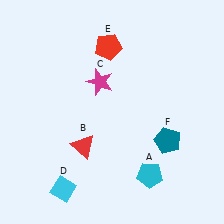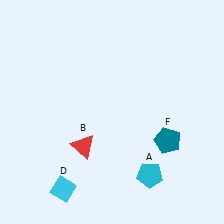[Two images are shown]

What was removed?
The magenta star (C), the red pentagon (E) were removed in Image 2.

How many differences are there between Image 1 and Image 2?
There are 2 differences between the two images.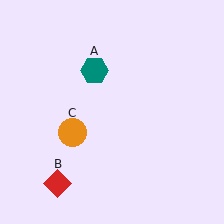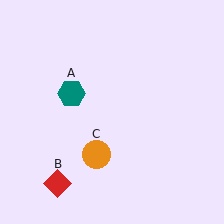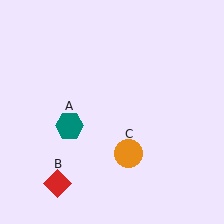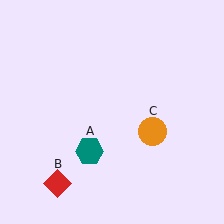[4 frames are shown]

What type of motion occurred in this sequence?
The teal hexagon (object A), orange circle (object C) rotated counterclockwise around the center of the scene.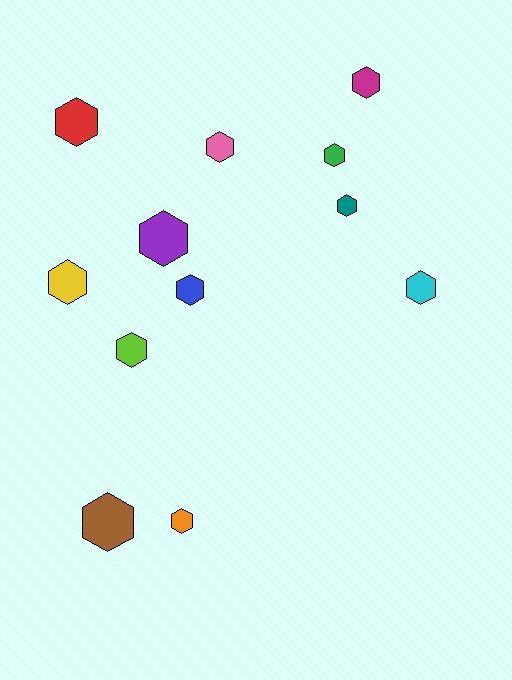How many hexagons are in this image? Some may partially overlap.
There are 12 hexagons.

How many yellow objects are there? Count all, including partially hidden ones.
There is 1 yellow object.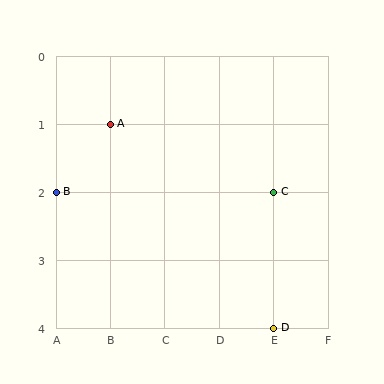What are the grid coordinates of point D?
Point D is at grid coordinates (E, 4).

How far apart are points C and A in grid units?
Points C and A are 3 columns and 1 row apart (about 3.2 grid units diagonally).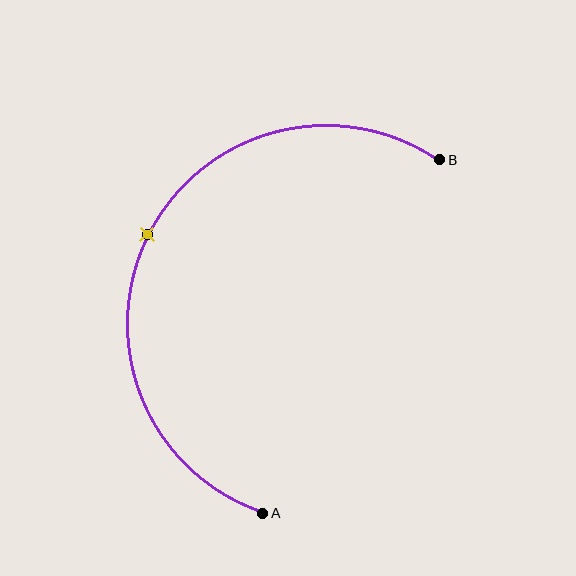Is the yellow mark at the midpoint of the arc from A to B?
Yes. The yellow mark lies on the arc at equal arc-length from both A and B — it is the arc midpoint.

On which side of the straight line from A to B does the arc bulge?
The arc bulges to the left of the straight line connecting A and B.